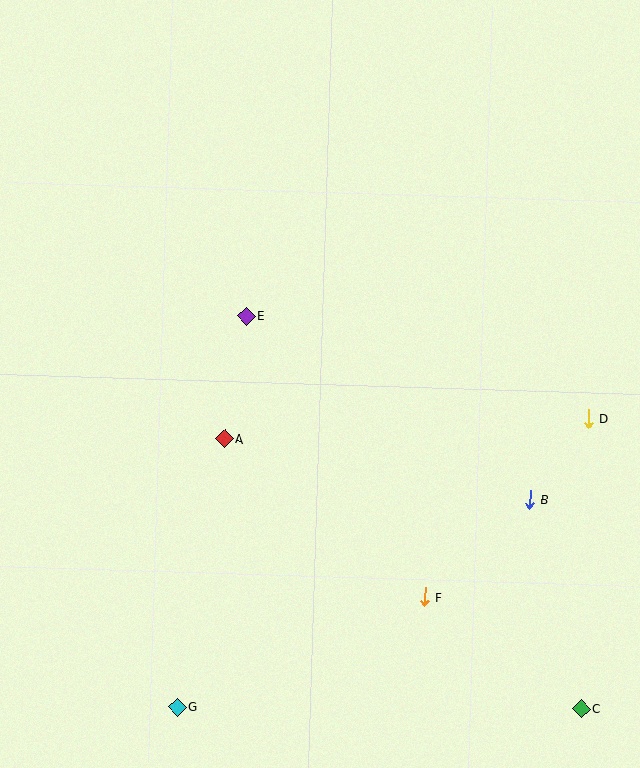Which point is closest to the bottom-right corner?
Point C is closest to the bottom-right corner.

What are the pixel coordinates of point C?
Point C is at (581, 709).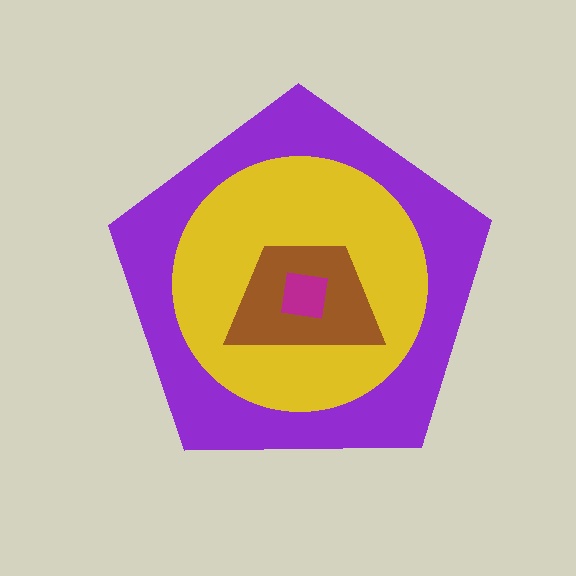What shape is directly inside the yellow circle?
The brown trapezoid.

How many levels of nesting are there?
4.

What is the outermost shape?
The purple pentagon.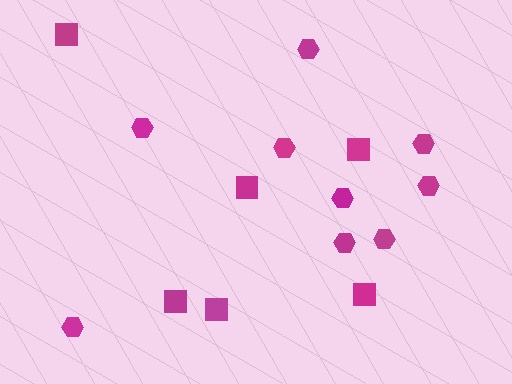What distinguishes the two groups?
There are 2 groups: one group of squares (6) and one group of hexagons (9).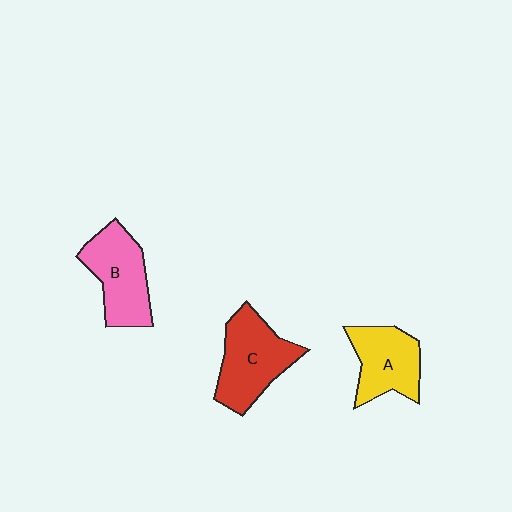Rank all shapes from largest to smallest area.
From largest to smallest: C (red), B (pink), A (yellow).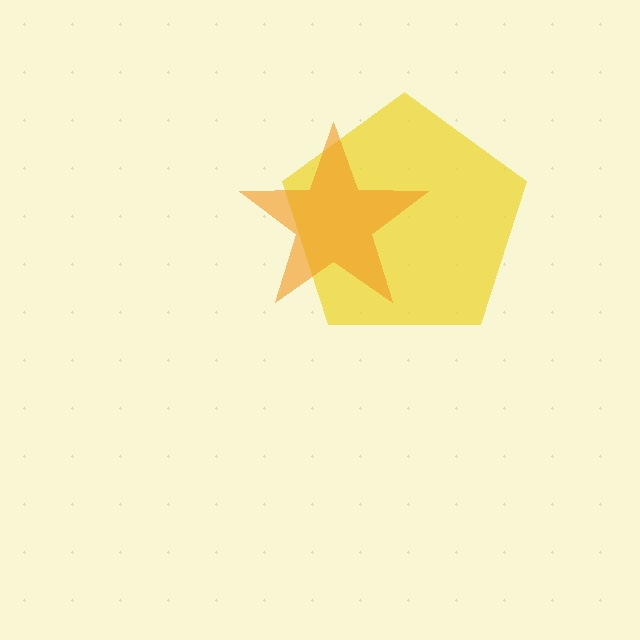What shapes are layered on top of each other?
The layered shapes are: a yellow pentagon, an orange star.